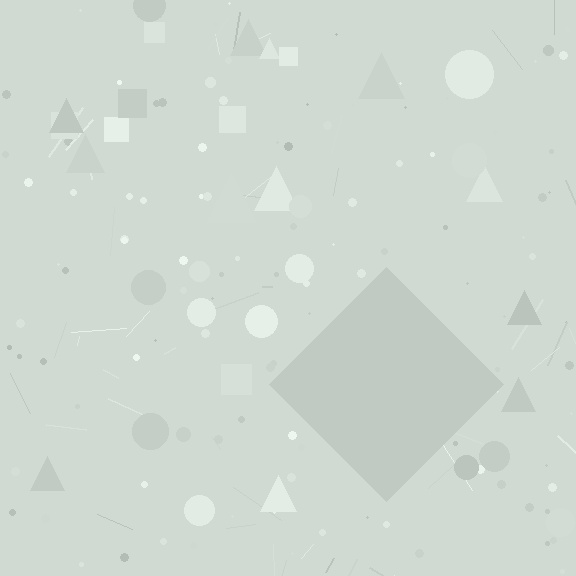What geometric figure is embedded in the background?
A diamond is embedded in the background.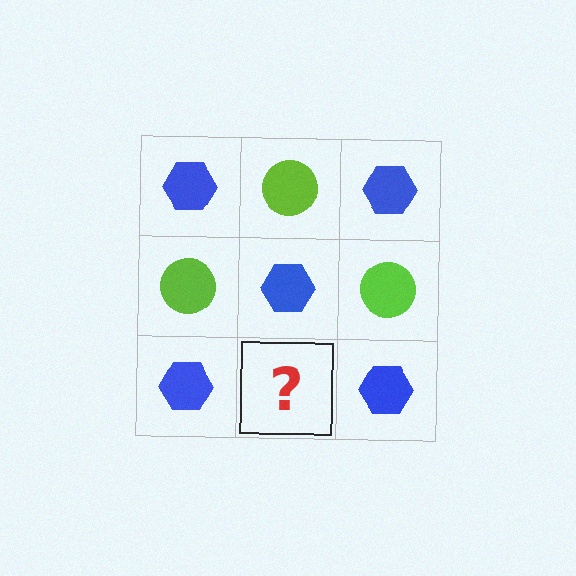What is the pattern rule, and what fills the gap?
The rule is that it alternates blue hexagon and lime circle in a checkerboard pattern. The gap should be filled with a lime circle.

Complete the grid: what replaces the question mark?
The question mark should be replaced with a lime circle.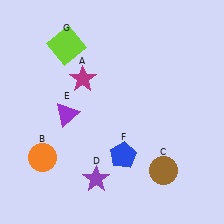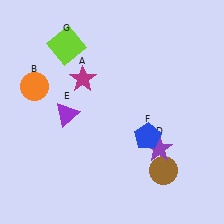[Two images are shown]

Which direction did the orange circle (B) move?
The orange circle (B) moved up.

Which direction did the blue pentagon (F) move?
The blue pentagon (F) moved right.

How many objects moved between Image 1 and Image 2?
3 objects moved between the two images.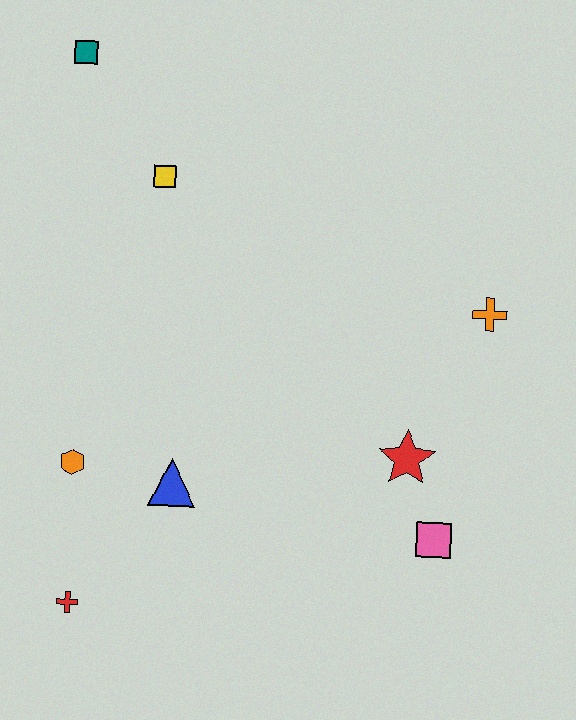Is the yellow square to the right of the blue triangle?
No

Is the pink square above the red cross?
Yes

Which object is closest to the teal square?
The yellow square is closest to the teal square.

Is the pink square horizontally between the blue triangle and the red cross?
No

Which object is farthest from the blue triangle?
The teal square is farthest from the blue triangle.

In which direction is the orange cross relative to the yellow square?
The orange cross is to the right of the yellow square.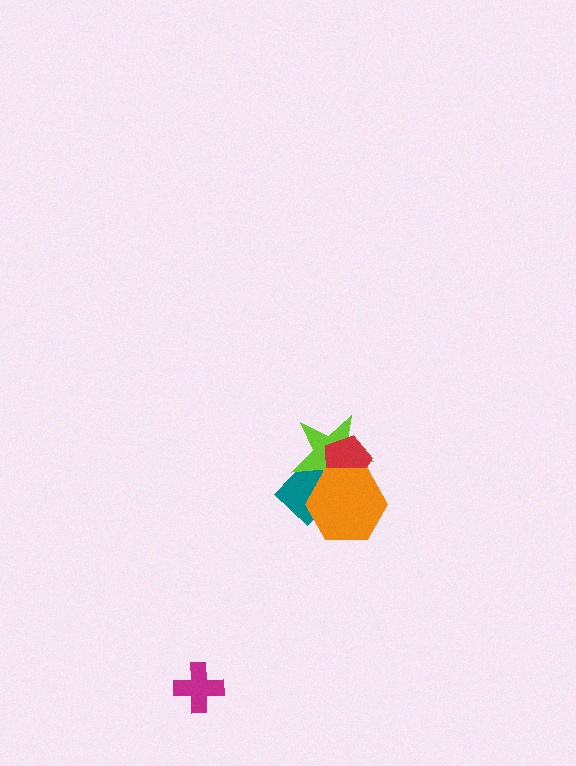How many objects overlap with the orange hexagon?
3 objects overlap with the orange hexagon.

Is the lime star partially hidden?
Yes, it is partially covered by another shape.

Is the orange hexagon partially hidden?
No, no other shape covers it.